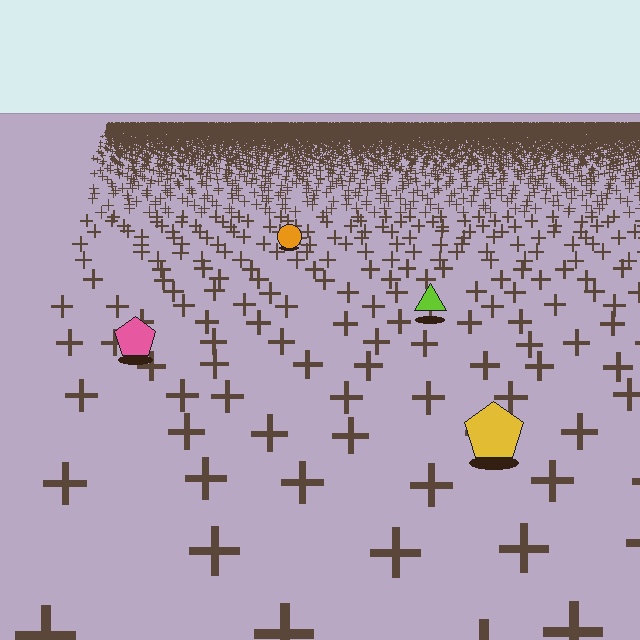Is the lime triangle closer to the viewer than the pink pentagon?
No. The pink pentagon is closer — you can tell from the texture gradient: the ground texture is coarser near it.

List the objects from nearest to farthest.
From nearest to farthest: the yellow pentagon, the pink pentagon, the lime triangle, the orange circle.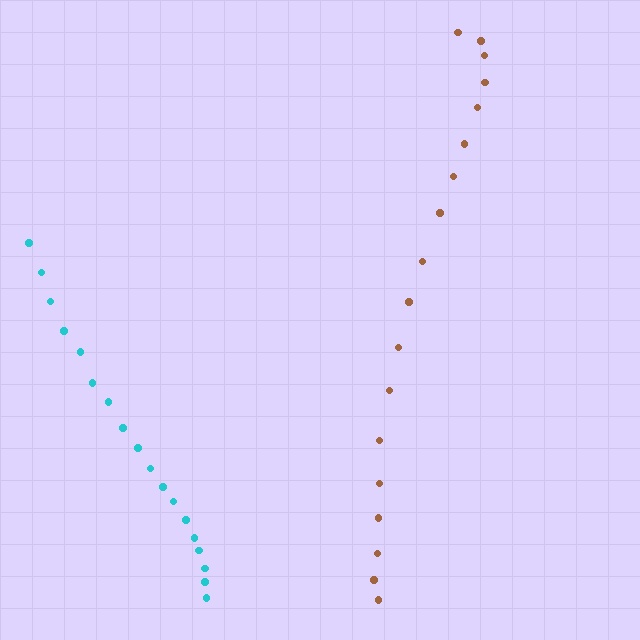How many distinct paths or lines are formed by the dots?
There are 2 distinct paths.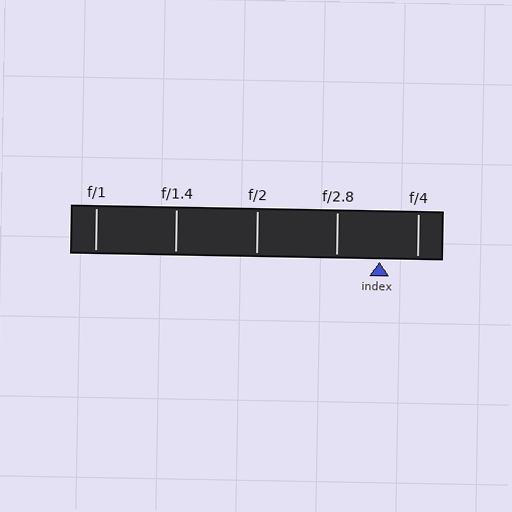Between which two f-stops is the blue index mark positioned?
The index mark is between f/2.8 and f/4.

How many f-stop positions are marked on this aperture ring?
There are 5 f-stop positions marked.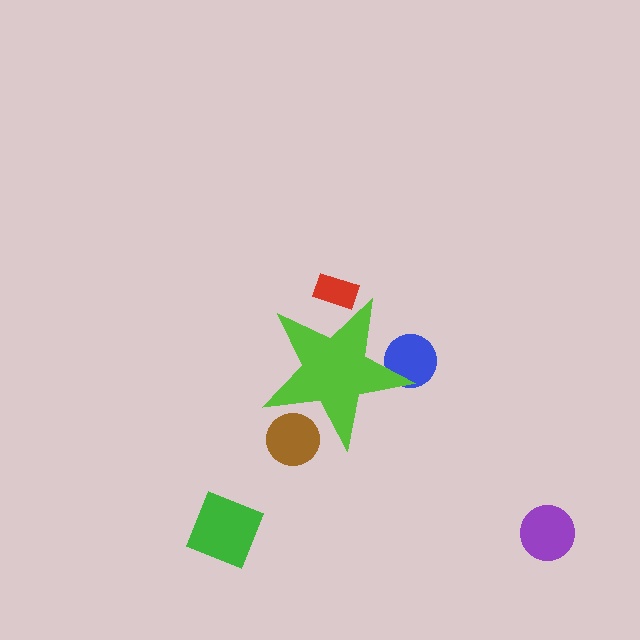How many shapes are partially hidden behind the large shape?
3 shapes are partially hidden.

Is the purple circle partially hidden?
No, the purple circle is fully visible.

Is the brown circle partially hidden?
Yes, the brown circle is partially hidden behind the lime star.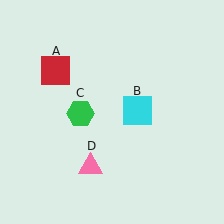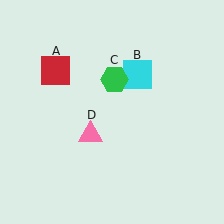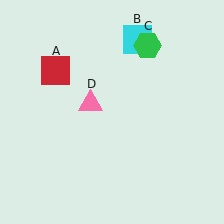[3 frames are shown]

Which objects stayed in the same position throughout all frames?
Red square (object A) remained stationary.